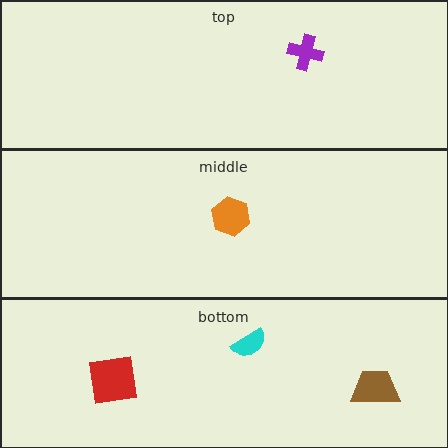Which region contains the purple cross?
The top region.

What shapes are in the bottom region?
The brown trapezoid, the red square, the cyan semicircle.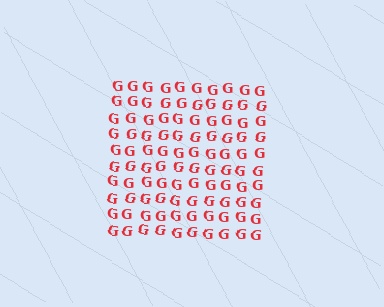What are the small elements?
The small elements are letter G's.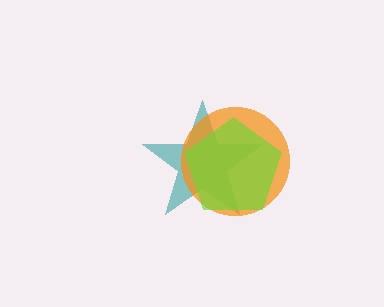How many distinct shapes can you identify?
There are 3 distinct shapes: a teal star, an orange circle, a lime pentagon.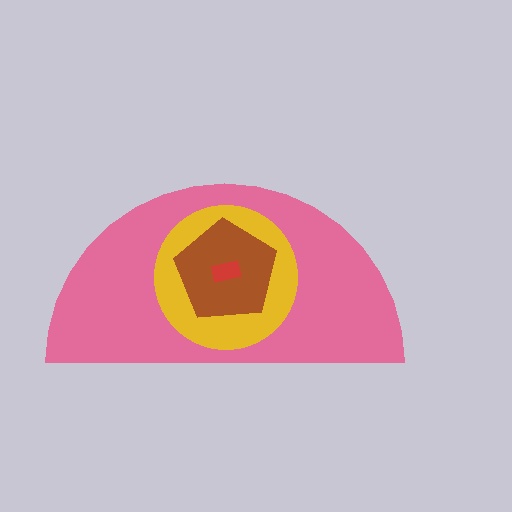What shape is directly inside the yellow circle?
The brown pentagon.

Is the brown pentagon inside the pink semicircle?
Yes.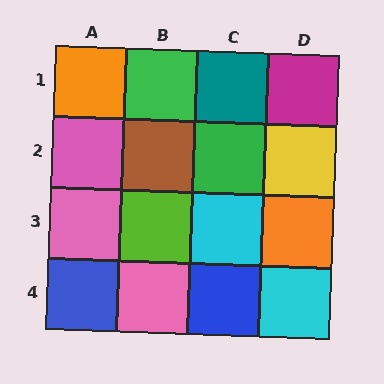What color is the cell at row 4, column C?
Blue.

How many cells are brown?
1 cell is brown.